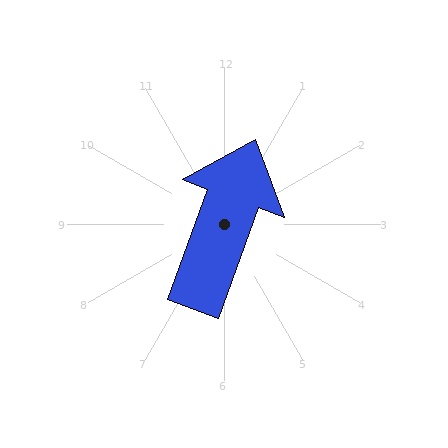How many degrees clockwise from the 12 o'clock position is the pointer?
Approximately 20 degrees.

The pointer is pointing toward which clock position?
Roughly 1 o'clock.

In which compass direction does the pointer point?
North.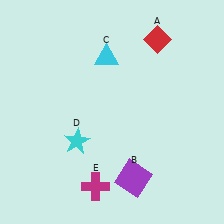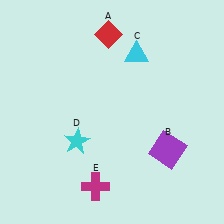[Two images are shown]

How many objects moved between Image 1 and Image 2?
3 objects moved between the two images.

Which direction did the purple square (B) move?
The purple square (B) moved right.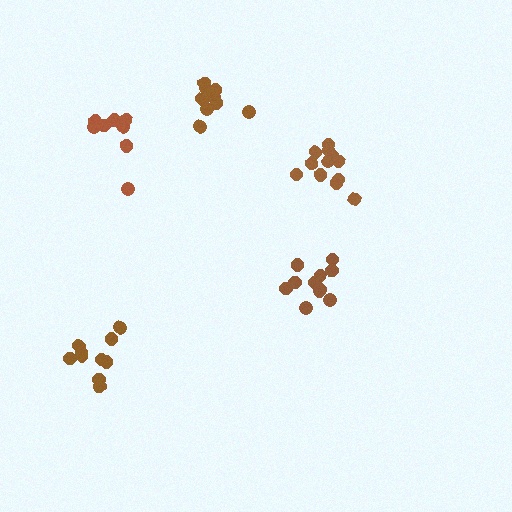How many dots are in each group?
Group 1: 8 dots, Group 2: 10 dots, Group 3: 12 dots, Group 4: 11 dots, Group 5: 9 dots (50 total).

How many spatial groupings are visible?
There are 5 spatial groupings.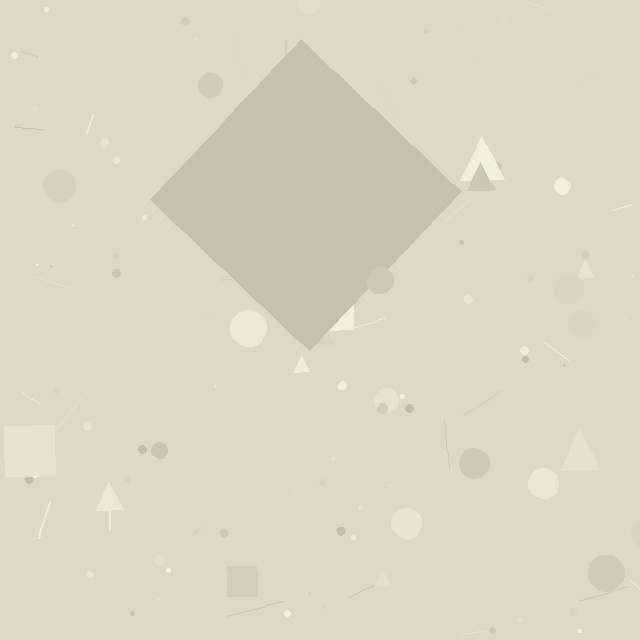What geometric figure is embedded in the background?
A diamond is embedded in the background.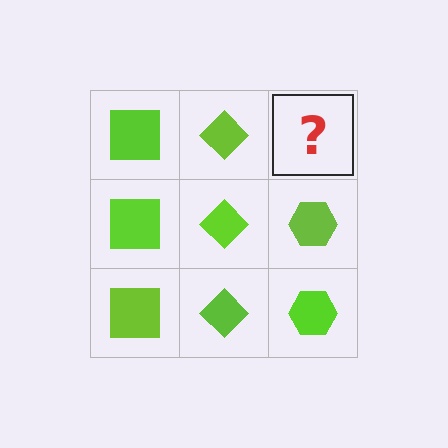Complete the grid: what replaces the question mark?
The question mark should be replaced with a lime hexagon.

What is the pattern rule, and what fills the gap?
The rule is that each column has a consistent shape. The gap should be filled with a lime hexagon.